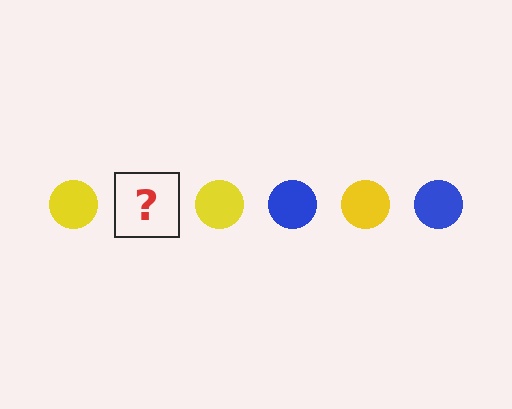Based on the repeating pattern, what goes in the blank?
The blank should be a blue circle.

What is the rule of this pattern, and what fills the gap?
The rule is that the pattern cycles through yellow, blue circles. The gap should be filled with a blue circle.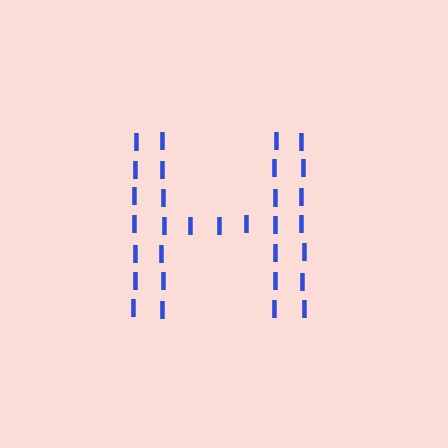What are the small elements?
The small elements are letter I's.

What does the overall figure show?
The overall figure shows the letter H.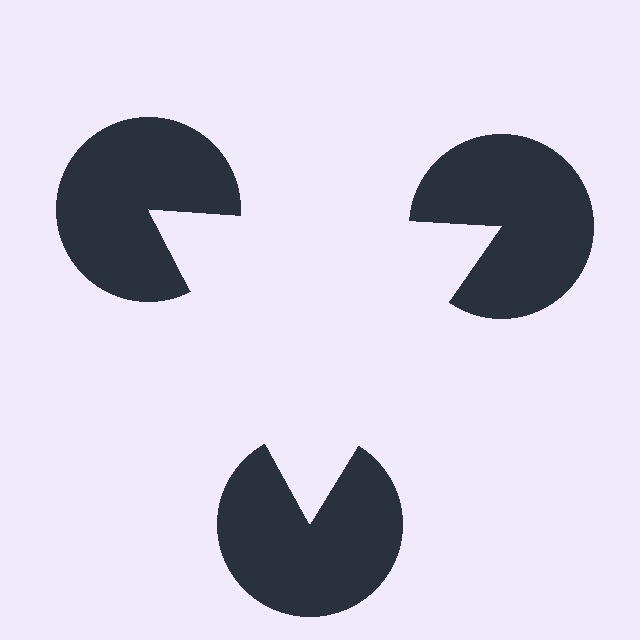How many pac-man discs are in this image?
There are 3 — one at each vertex of the illusory triangle.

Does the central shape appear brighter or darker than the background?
It typically appears slightly brighter than the background, even though no actual brightness change is drawn.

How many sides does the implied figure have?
3 sides.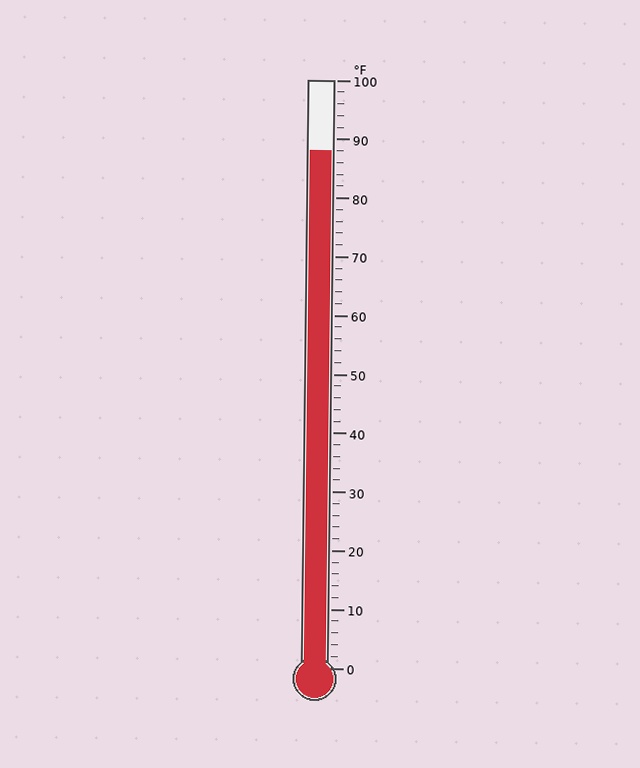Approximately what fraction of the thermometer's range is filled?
The thermometer is filled to approximately 90% of its range.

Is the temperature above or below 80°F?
The temperature is above 80°F.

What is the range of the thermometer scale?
The thermometer scale ranges from 0°F to 100°F.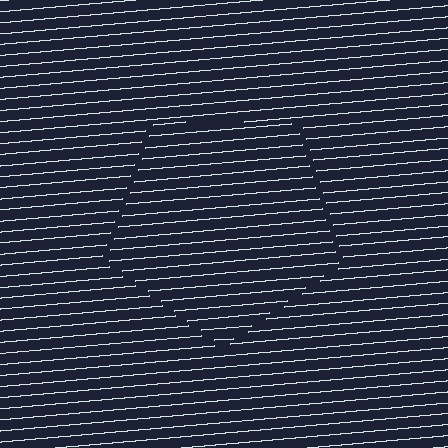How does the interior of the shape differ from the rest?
The interior of the shape contains the same grating, shifted by half a period — the contour is defined by the phase discontinuity where line-ends from the inner and outer gratings abut.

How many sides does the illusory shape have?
5 sides — the line-ends trace a pentagon.